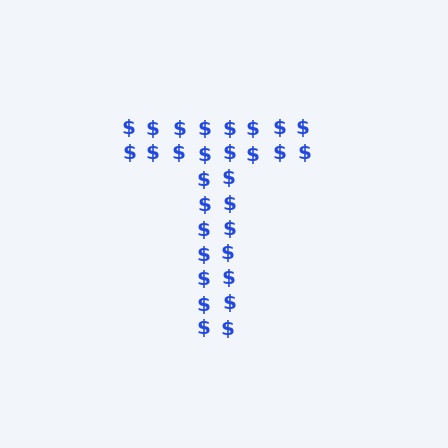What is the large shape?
The large shape is the letter T.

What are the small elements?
The small elements are dollar signs.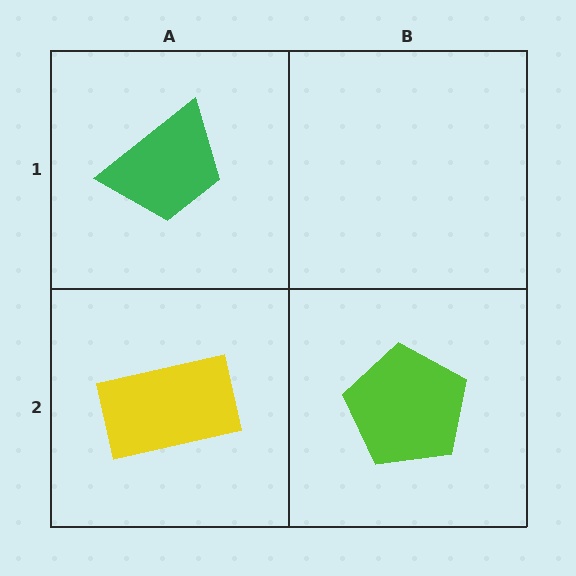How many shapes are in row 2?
2 shapes.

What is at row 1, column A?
A green trapezoid.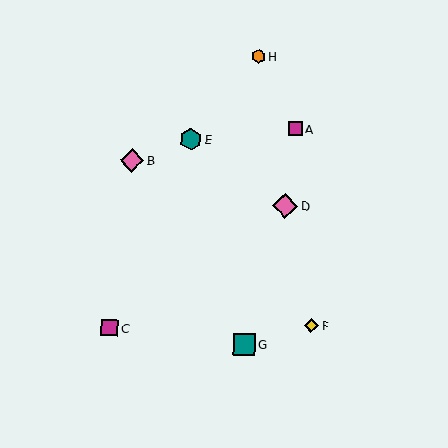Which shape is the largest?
The pink diamond (labeled D) is the largest.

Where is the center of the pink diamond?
The center of the pink diamond is at (132, 160).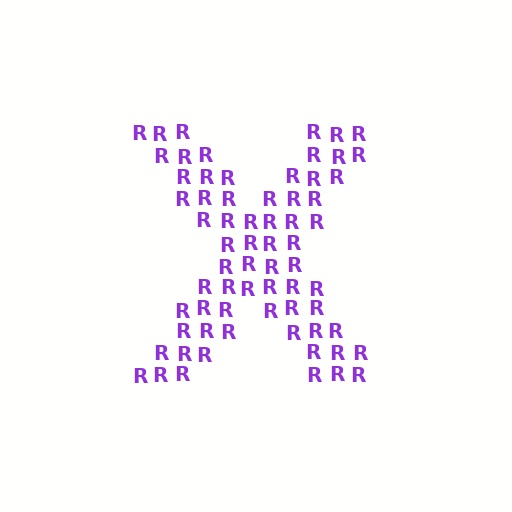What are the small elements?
The small elements are letter R's.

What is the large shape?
The large shape is the letter X.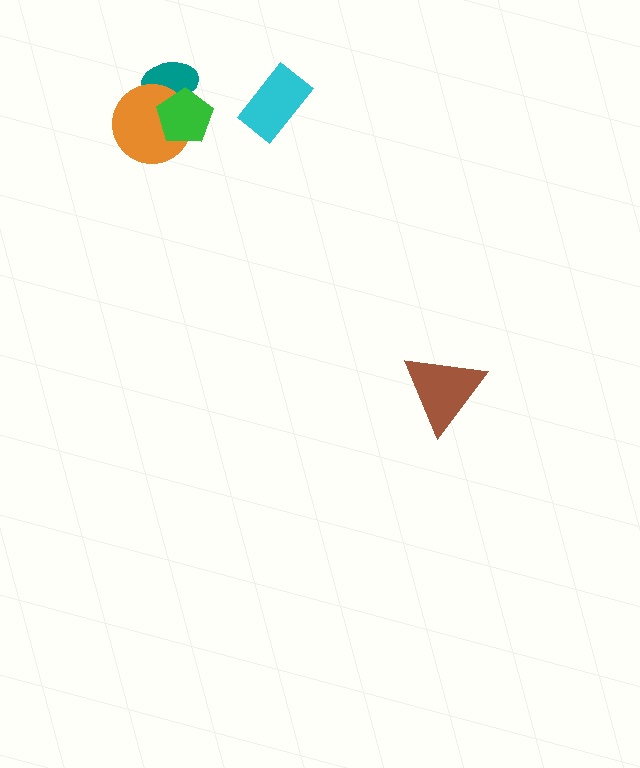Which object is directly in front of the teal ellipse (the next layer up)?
The orange circle is directly in front of the teal ellipse.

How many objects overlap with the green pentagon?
2 objects overlap with the green pentagon.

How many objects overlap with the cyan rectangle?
0 objects overlap with the cyan rectangle.